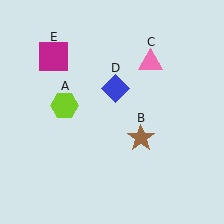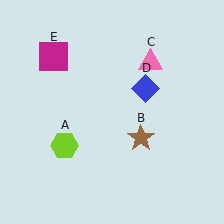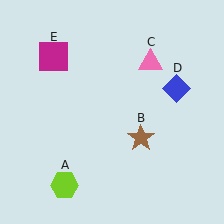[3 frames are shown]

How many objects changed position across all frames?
2 objects changed position: lime hexagon (object A), blue diamond (object D).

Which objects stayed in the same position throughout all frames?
Brown star (object B) and pink triangle (object C) and magenta square (object E) remained stationary.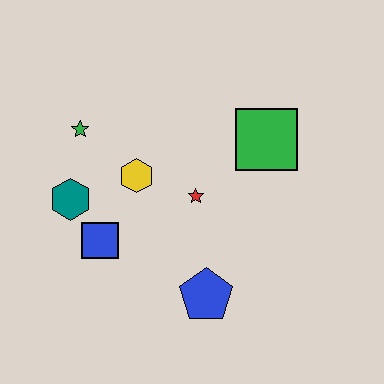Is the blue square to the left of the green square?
Yes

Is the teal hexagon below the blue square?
No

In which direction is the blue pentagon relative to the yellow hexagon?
The blue pentagon is below the yellow hexagon.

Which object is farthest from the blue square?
The green square is farthest from the blue square.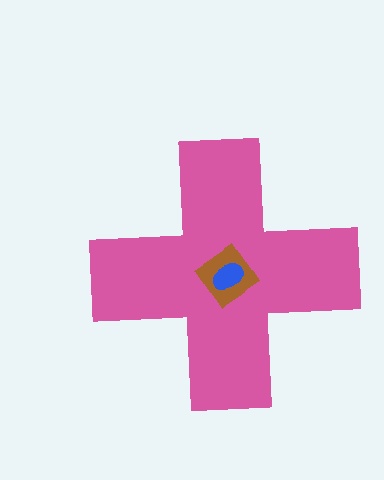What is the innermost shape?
The blue ellipse.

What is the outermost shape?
The pink cross.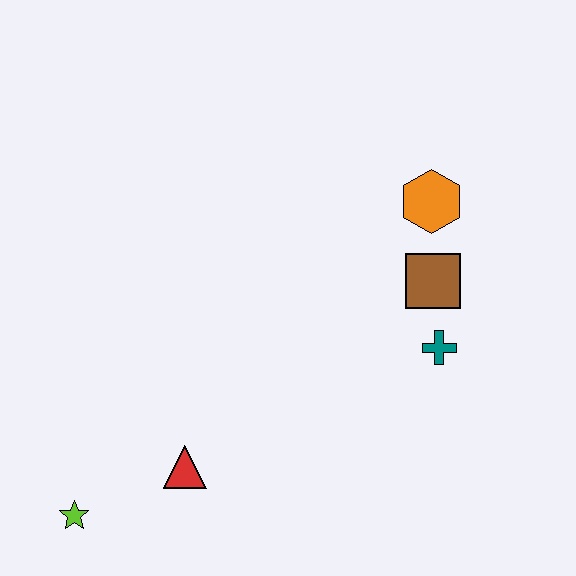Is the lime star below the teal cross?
Yes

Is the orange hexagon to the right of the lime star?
Yes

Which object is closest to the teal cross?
The brown square is closest to the teal cross.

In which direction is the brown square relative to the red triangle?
The brown square is to the right of the red triangle.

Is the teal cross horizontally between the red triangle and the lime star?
No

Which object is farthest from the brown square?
The lime star is farthest from the brown square.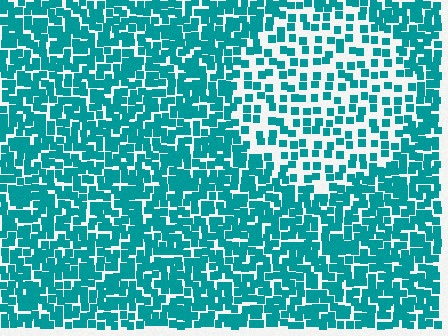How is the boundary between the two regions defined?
The boundary is defined by a change in element density (approximately 2.1x ratio). All elements are the same color, size, and shape.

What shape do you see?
I see a circle.